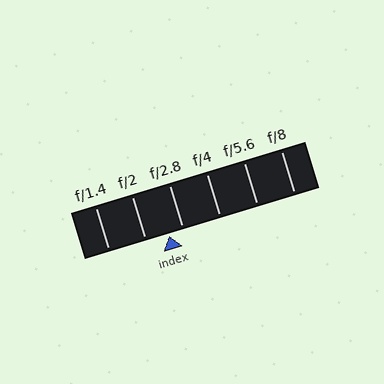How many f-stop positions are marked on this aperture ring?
There are 6 f-stop positions marked.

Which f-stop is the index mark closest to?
The index mark is closest to f/2.8.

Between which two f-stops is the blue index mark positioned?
The index mark is between f/2 and f/2.8.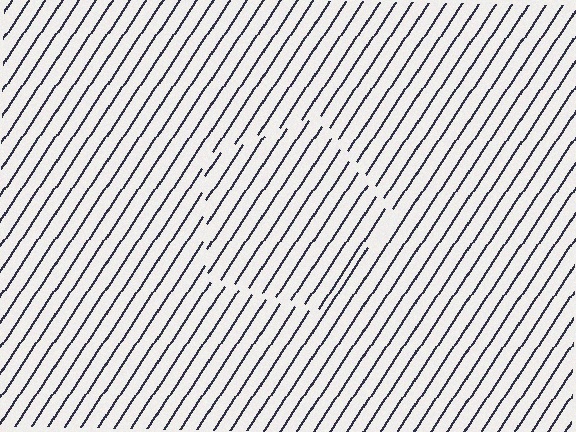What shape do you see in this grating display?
An illusory pentagon. The interior of the shape contains the same grating, shifted by half a period — the contour is defined by the phase discontinuity where line-ends from the inner and outer gratings abut.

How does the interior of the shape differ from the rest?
The interior of the shape contains the same grating, shifted by half a period — the contour is defined by the phase discontinuity where line-ends from the inner and outer gratings abut.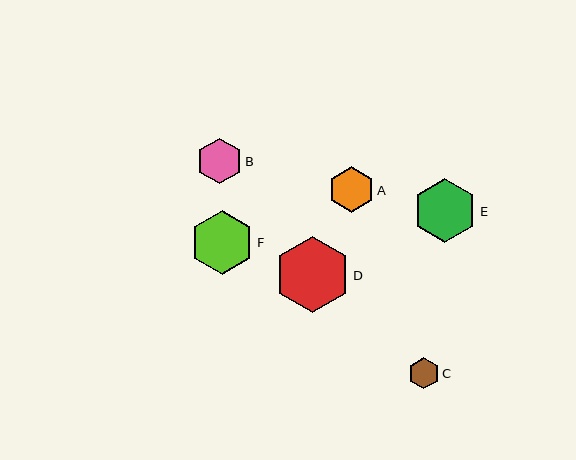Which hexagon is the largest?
Hexagon D is the largest with a size of approximately 76 pixels.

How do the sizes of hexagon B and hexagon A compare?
Hexagon B and hexagon A are approximately the same size.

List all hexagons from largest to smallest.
From largest to smallest: D, E, F, B, A, C.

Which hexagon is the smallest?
Hexagon C is the smallest with a size of approximately 31 pixels.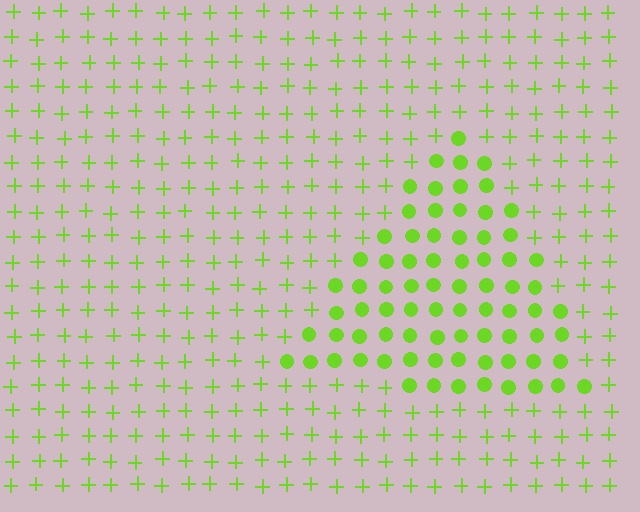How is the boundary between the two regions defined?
The boundary is defined by a change in element shape: circles inside vs. plus signs outside. All elements share the same color and spacing.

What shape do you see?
I see a triangle.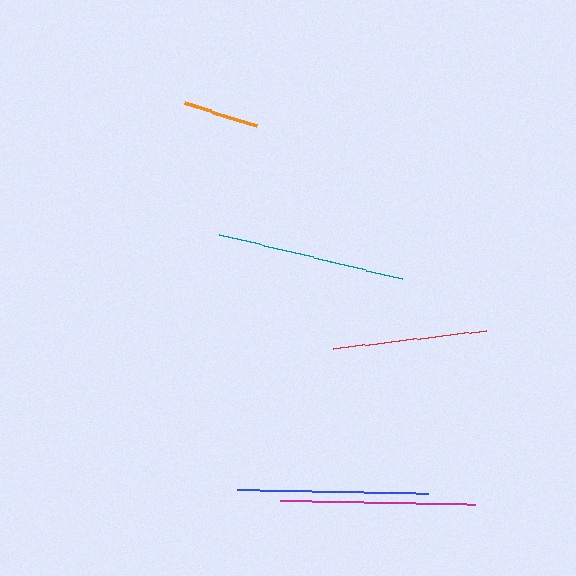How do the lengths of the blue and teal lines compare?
The blue and teal lines are approximately the same length.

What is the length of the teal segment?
The teal segment is approximately 188 pixels long.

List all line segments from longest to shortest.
From longest to shortest: magenta, blue, teal, red, orange.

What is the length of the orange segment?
The orange segment is approximately 76 pixels long.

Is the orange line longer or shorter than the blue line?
The blue line is longer than the orange line.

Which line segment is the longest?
The magenta line is the longest at approximately 195 pixels.